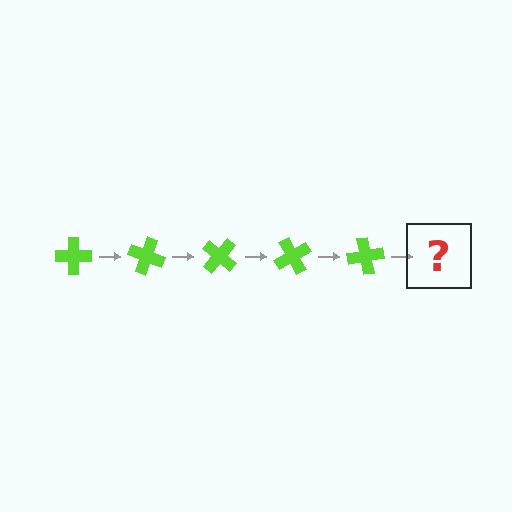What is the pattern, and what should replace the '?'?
The pattern is that the cross rotates 20 degrees each step. The '?' should be a lime cross rotated 100 degrees.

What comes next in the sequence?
The next element should be a lime cross rotated 100 degrees.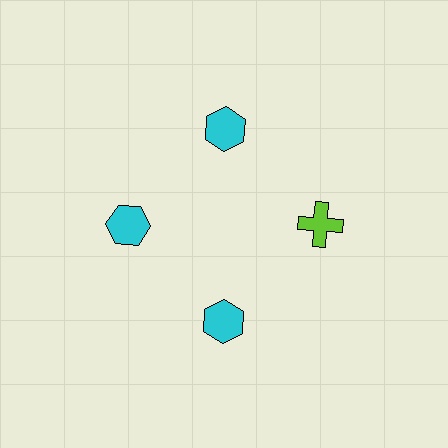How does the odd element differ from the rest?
It differs in both color (lime instead of cyan) and shape (cross instead of hexagon).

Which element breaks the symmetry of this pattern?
The lime cross at roughly the 3 o'clock position breaks the symmetry. All other shapes are cyan hexagons.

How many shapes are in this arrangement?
There are 4 shapes arranged in a ring pattern.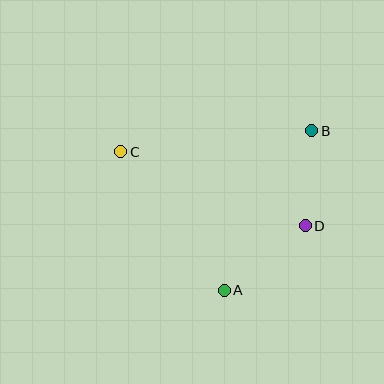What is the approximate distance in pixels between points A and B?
The distance between A and B is approximately 182 pixels.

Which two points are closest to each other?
Points B and D are closest to each other.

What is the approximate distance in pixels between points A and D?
The distance between A and D is approximately 104 pixels.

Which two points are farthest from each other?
Points C and D are farthest from each other.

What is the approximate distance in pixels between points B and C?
The distance between B and C is approximately 192 pixels.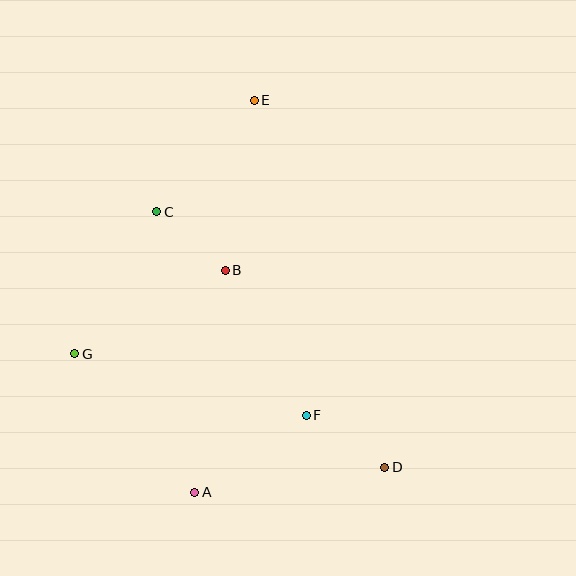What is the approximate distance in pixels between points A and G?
The distance between A and G is approximately 183 pixels.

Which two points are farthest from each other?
Points A and E are farthest from each other.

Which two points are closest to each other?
Points B and C are closest to each other.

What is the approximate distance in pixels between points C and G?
The distance between C and G is approximately 164 pixels.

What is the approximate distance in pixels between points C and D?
The distance between C and D is approximately 342 pixels.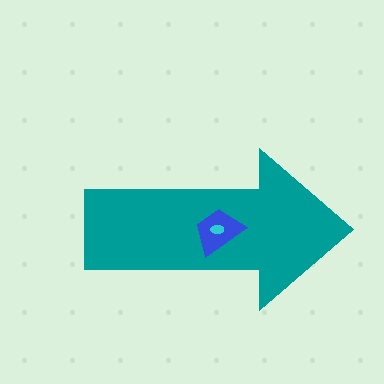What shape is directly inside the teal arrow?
The blue trapezoid.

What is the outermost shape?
The teal arrow.